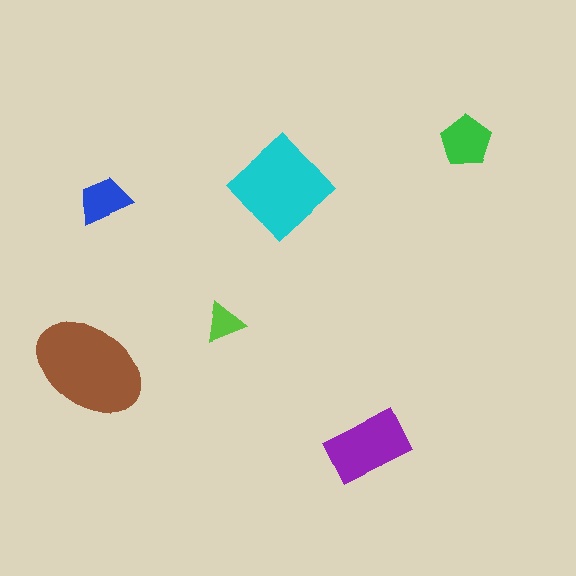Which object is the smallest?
The lime triangle.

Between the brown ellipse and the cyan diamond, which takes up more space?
The brown ellipse.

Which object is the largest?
The brown ellipse.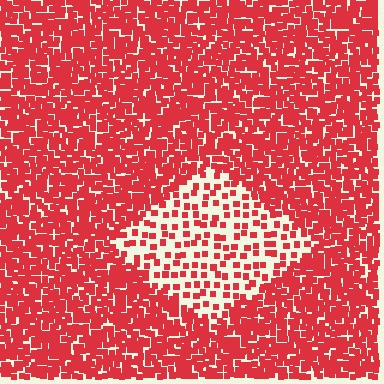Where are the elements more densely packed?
The elements are more densely packed outside the diamond boundary.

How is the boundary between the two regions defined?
The boundary is defined by a change in element density (approximately 2.8x ratio). All elements are the same color, size, and shape.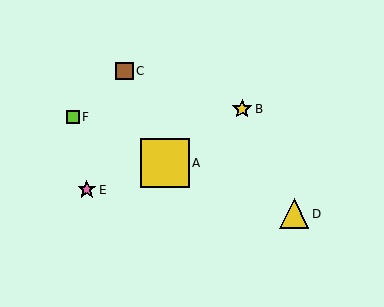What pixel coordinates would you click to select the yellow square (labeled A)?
Click at (165, 163) to select the yellow square A.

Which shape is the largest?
The yellow square (labeled A) is the largest.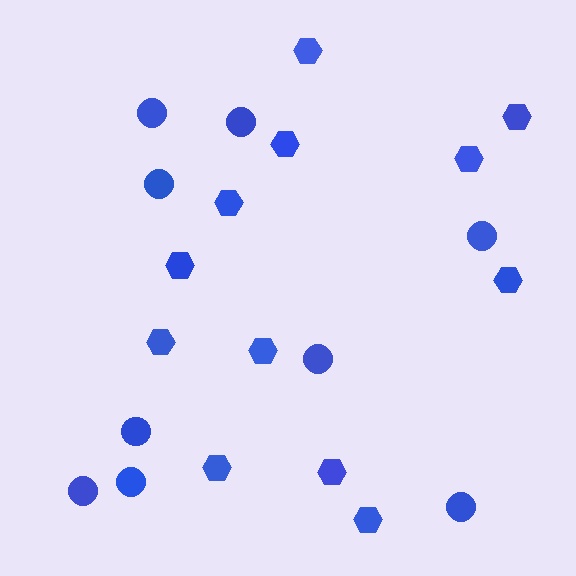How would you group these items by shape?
There are 2 groups: one group of circles (9) and one group of hexagons (12).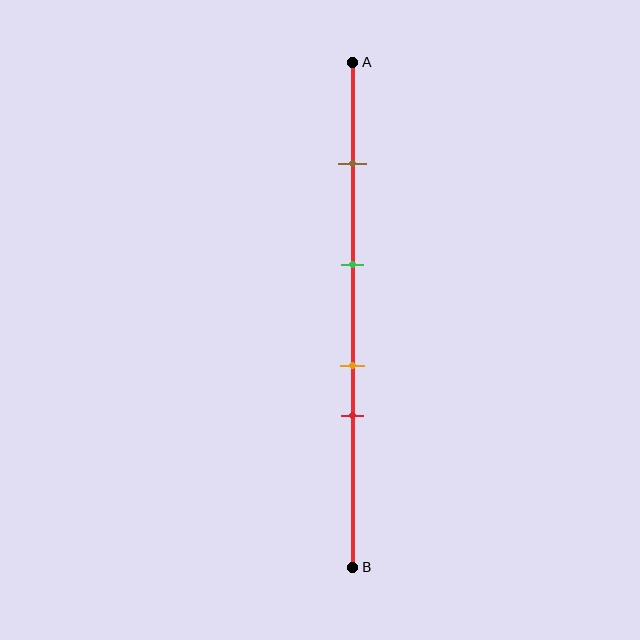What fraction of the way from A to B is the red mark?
The red mark is approximately 70% (0.7) of the way from A to B.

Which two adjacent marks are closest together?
The orange and red marks are the closest adjacent pair.